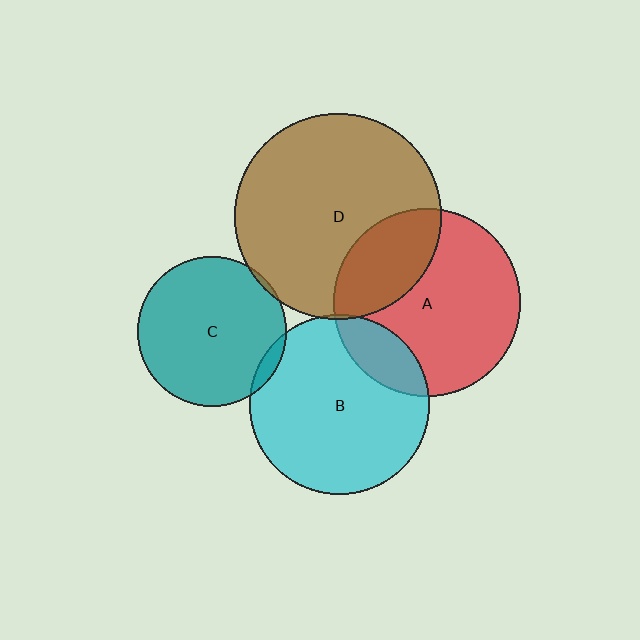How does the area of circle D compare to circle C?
Approximately 1.9 times.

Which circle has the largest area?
Circle D (brown).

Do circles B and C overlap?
Yes.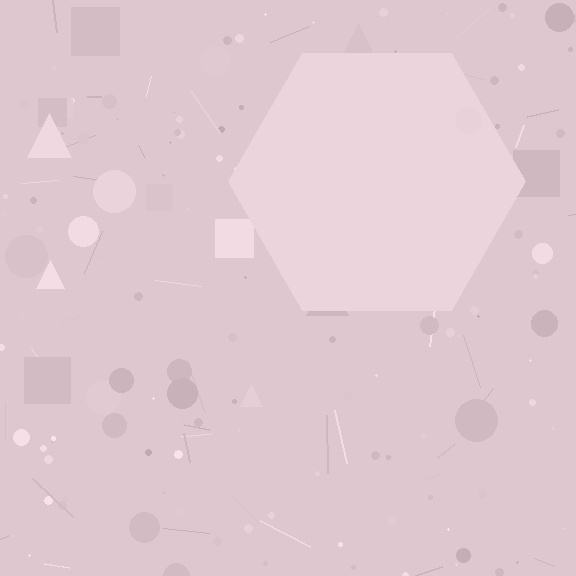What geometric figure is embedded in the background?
A hexagon is embedded in the background.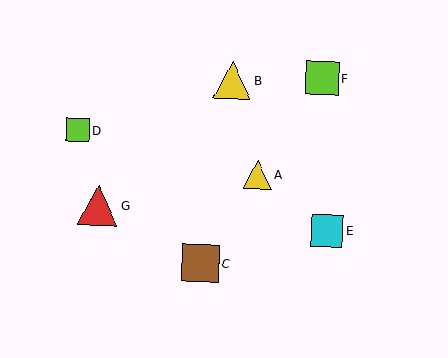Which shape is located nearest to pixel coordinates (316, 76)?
The lime square (labeled F) at (322, 78) is nearest to that location.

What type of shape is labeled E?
Shape E is a cyan square.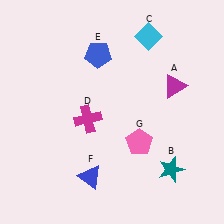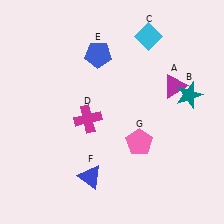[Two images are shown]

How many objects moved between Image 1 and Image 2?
1 object moved between the two images.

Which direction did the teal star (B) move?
The teal star (B) moved up.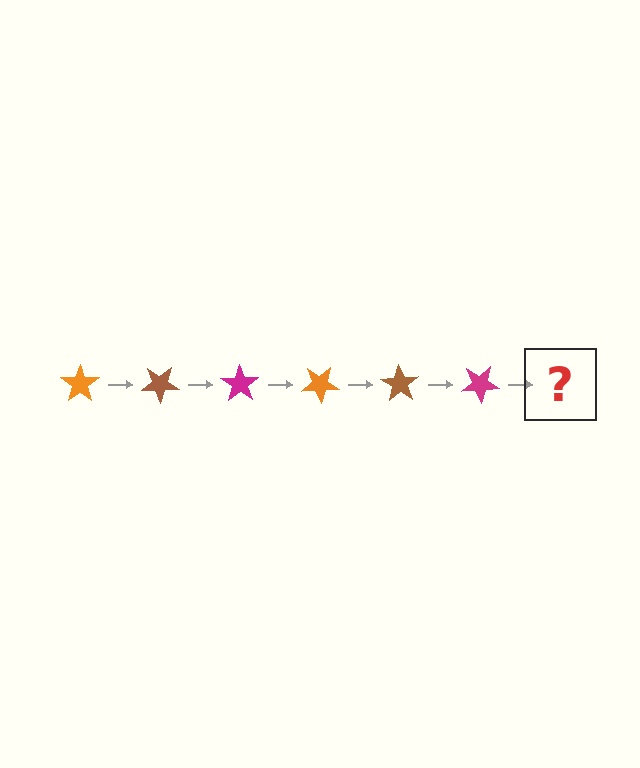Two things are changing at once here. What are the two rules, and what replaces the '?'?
The two rules are that it rotates 35 degrees each step and the color cycles through orange, brown, and magenta. The '?' should be an orange star, rotated 210 degrees from the start.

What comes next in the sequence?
The next element should be an orange star, rotated 210 degrees from the start.